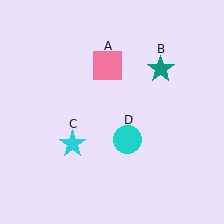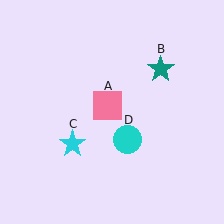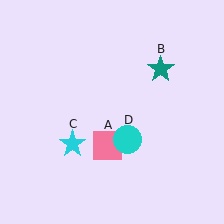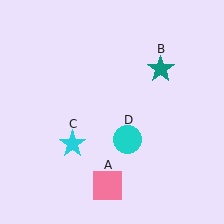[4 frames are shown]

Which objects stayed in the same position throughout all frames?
Teal star (object B) and cyan star (object C) and cyan circle (object D) remained stationary.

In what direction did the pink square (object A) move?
The pink square (object A) moved down.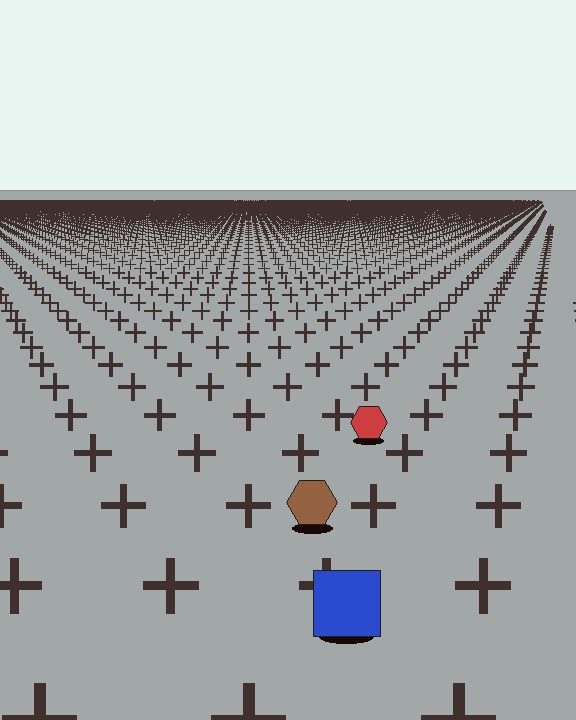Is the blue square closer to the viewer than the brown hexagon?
Yes. The blue square is closer — you can tell from the texture gradient: the ground texture is coarser near it.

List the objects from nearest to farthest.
From nearest to farthest: the blue square, the brown hexagon, the red hexagon.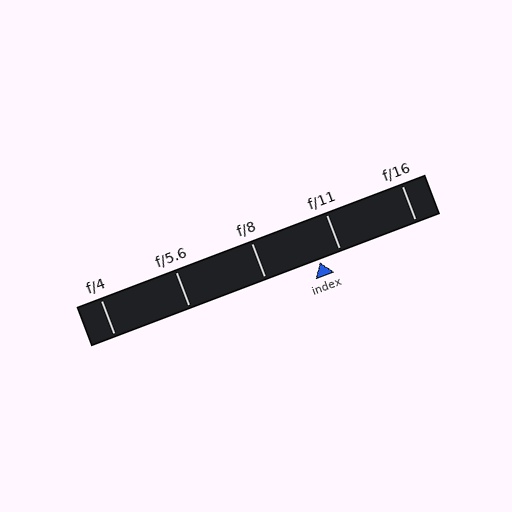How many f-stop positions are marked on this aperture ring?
There are 5 f-stop positions marked.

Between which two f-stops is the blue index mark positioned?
The index mark is between f/8 and f/11.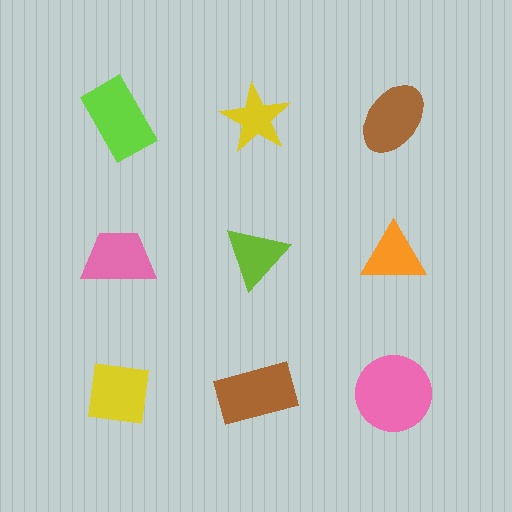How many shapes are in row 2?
3 shapes.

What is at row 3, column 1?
A yellow square.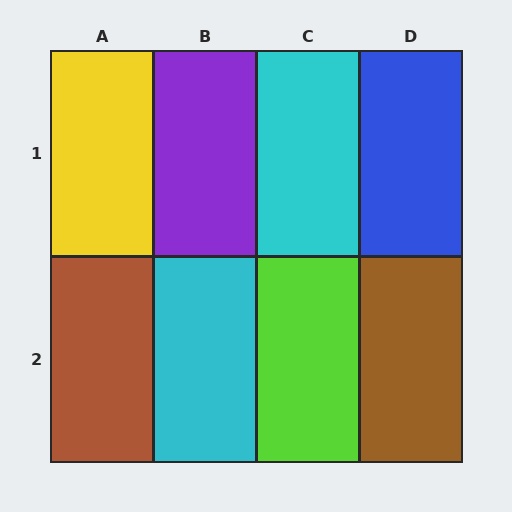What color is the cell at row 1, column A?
Yellow.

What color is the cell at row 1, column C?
Cyan.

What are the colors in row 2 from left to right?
Brown, cyan, lime, brown.